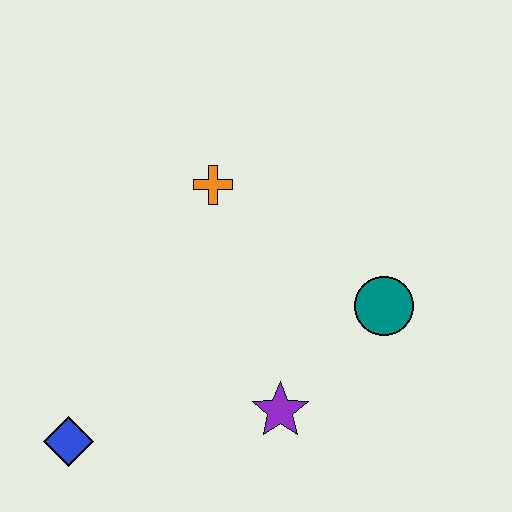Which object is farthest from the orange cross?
The blue diamond is farthest from the orange cross.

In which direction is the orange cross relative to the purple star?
The orange cross is above the purple star.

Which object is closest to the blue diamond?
The purple star is closest to the blue diamond.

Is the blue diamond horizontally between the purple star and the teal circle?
No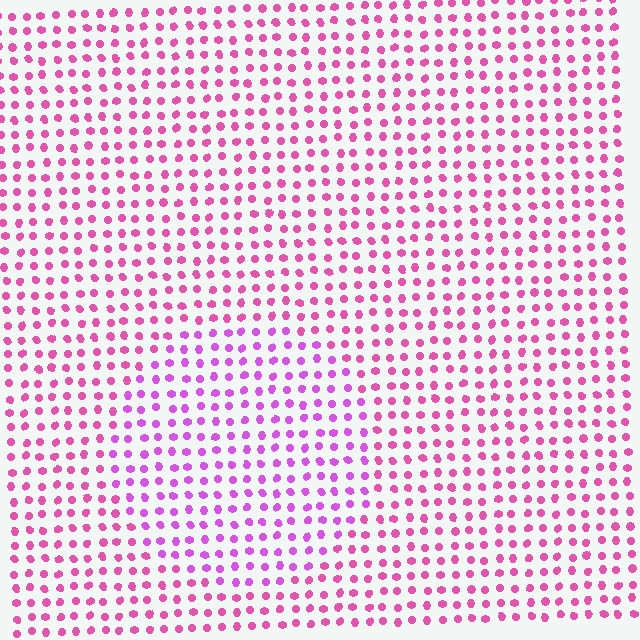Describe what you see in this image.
The image is filled with small pink elements in a uniform arrangement. A circle-shaped region is visible where the elements are tinted to a slightly different hue, forming a subtle color boundary.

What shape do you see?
I see a circle.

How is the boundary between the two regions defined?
The boundary is defined purely by a slight shift in hue (about 28 degrees). Spacing, size, and orientation are identical on both sides.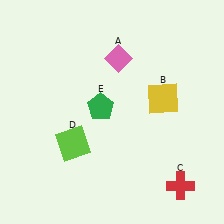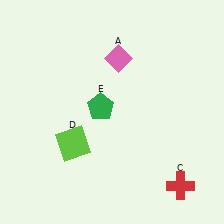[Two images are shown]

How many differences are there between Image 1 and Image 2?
There is 1 difference between the two images.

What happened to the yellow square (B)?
The yellow square (B) was removed in Image 2. It was in the top-right area of Image 1.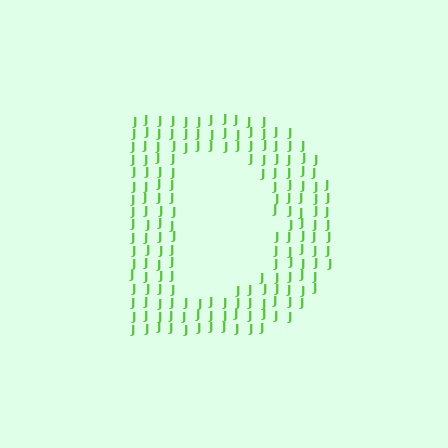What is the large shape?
The large shape is the letter D.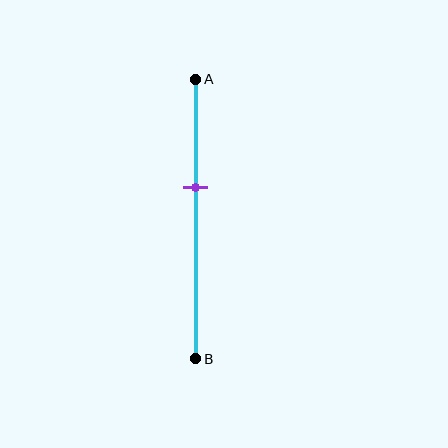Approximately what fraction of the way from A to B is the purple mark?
The purple mark is approximately 40% of the way from A to B.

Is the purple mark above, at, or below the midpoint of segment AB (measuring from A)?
The purple mark is above the midpoint of segment AB.